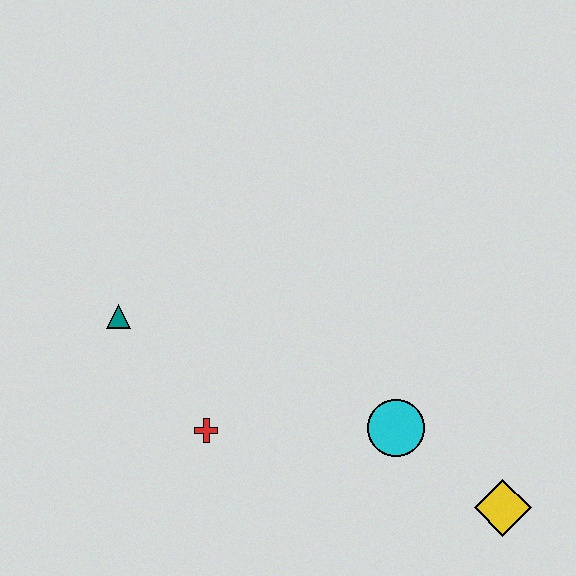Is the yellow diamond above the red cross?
No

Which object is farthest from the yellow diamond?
The teal triangle is farthest from the yellow diamond.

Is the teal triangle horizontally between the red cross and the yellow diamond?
No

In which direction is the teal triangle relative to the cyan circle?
The teal triangle is to the left of the cyan circle.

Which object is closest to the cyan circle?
The yellow diamond is closest to the cyan circle.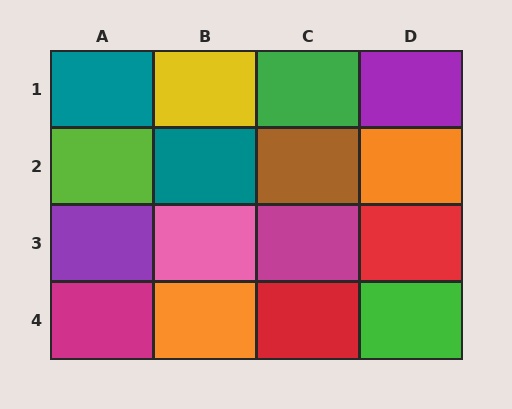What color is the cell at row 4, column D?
Green.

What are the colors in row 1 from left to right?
Teal, yellow, green, purple.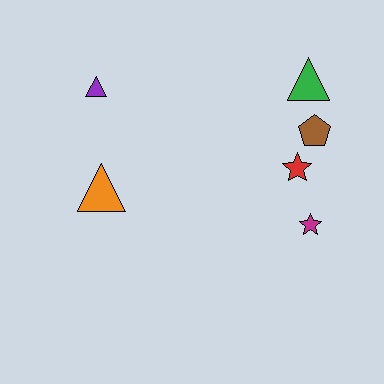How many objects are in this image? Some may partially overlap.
There are 6 objects.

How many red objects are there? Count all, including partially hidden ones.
There is 1 red object.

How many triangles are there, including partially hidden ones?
There are 3 triangles.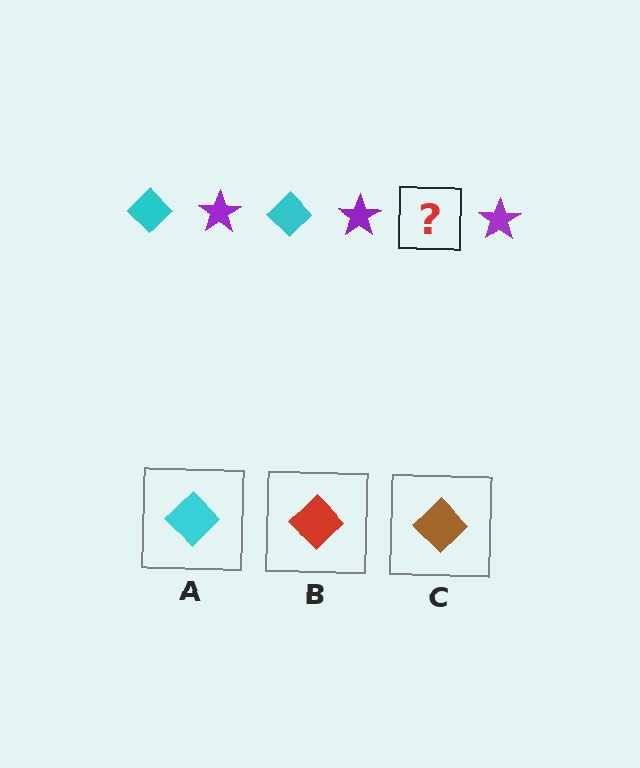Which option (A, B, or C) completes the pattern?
A.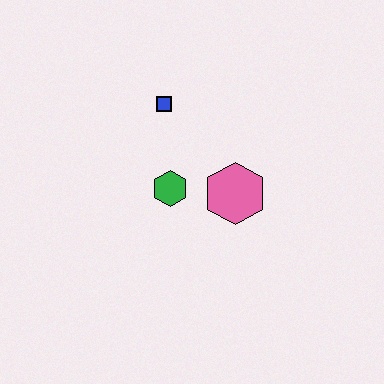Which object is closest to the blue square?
The green hexagon is closest to the blue square.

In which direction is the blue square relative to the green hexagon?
The blue square is above the green hexagon.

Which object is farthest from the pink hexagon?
The blue square is farthest from the pink hexagon.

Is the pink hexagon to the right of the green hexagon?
Yes